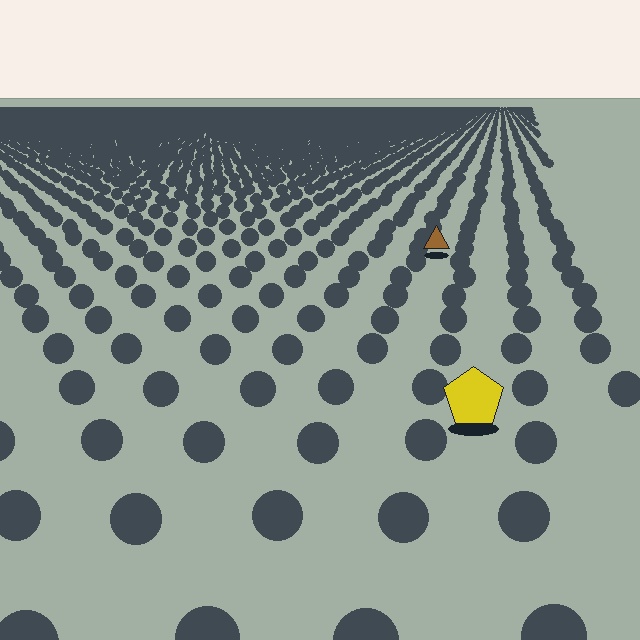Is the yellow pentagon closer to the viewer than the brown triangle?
Yes. The yellow pentagon is closer — you can tell from the texture gradient: the ground texture is coarser near it.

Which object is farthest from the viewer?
The brown triangle is farthest from the viewer. It appears smaller and the ground texture around it is denser.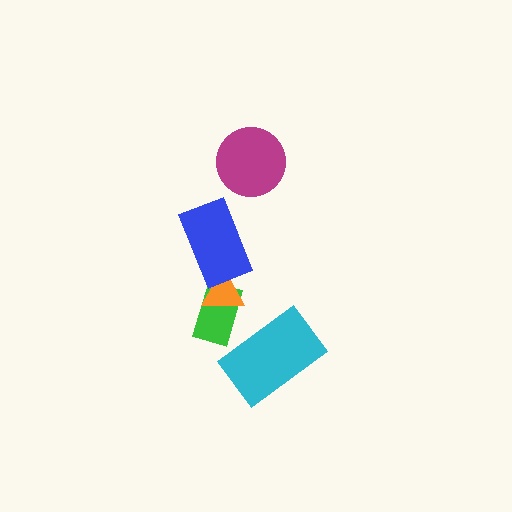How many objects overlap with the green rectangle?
1 object overlaps with the green rectangle.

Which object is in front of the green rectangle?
The orange triangle is in front of the green rectangle.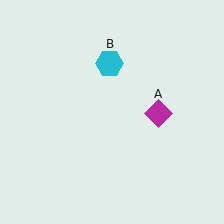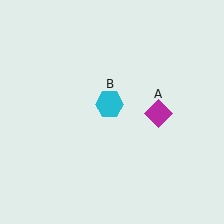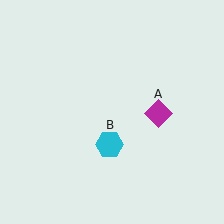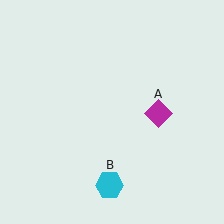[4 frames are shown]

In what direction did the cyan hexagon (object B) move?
The cyan hexagon (object B) moved down.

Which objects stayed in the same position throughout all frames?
Magenta diamond (object A) remained stationary.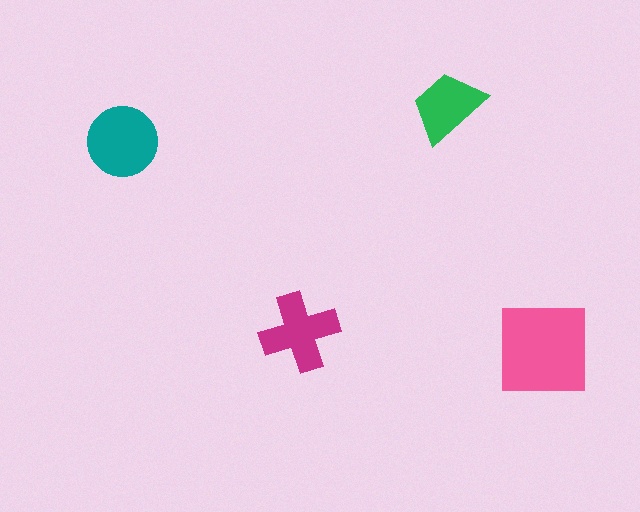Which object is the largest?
The pink square.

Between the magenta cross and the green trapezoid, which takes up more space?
The magenta cross.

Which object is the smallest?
The green trapezoid.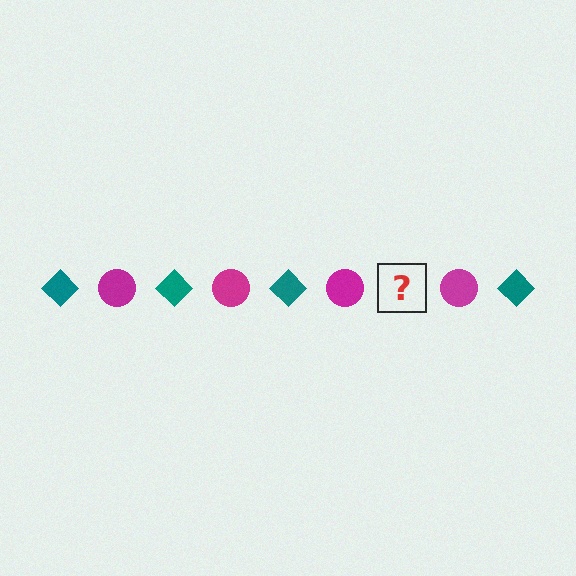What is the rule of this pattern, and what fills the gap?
The rule is that the pattern alternates between teal diamond and magenta circle. The gap should be filled with a teal diamond.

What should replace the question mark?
The question mark should be replaced with a teal diamond.